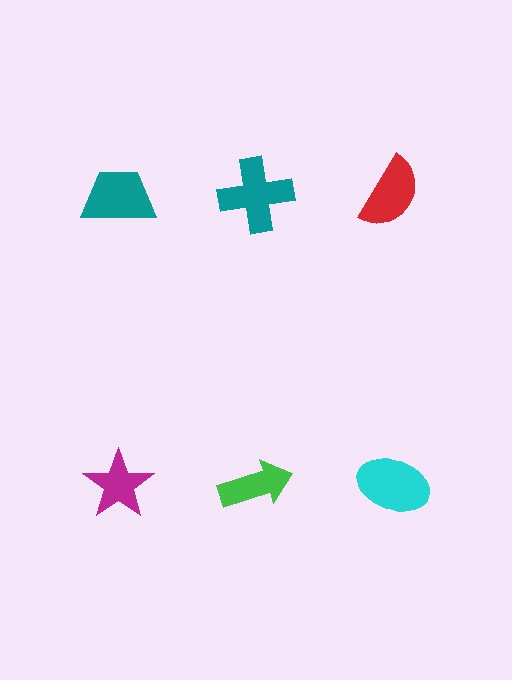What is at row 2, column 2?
A green arrow.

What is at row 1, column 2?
A teal cross.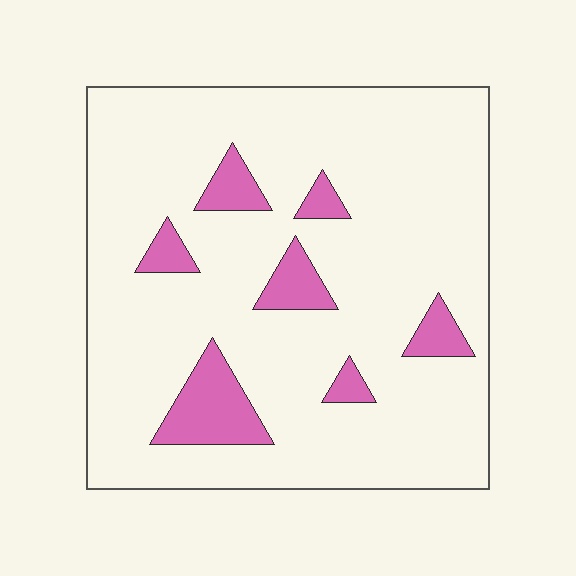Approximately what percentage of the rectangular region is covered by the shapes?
Approximately 10%.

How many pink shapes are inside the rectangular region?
7.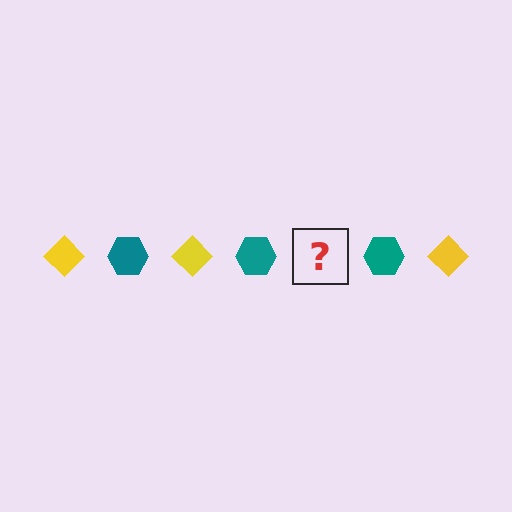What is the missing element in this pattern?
The missing element is a yellow diamond.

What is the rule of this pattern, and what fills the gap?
The rule is that the pattern alternates between yellow diamond and teal hexagon. The gap should be filled with a yellow diamond.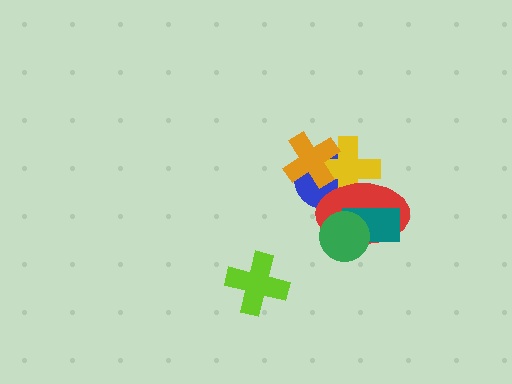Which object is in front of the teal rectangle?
The green circle is in front of the teal rectangle.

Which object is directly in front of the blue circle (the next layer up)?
The yellow cross is directly in front of the blue circle.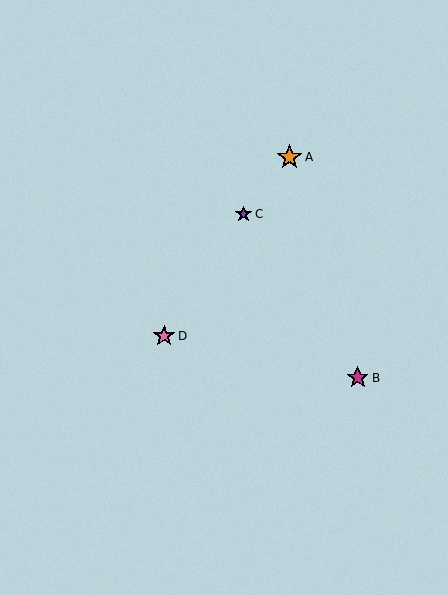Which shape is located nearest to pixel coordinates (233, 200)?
The purple star (labeled C) at (243, 214) is nearest to that location.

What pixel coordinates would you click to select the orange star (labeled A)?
Click at (290, 157) to select the orange star A.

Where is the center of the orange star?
The center of the orange star is at (290, 157).